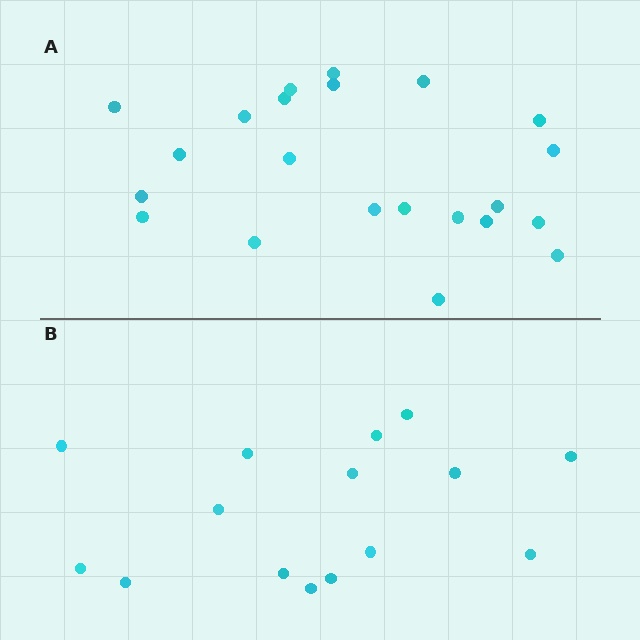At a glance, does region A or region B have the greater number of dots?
Region A (the top region) has more dots.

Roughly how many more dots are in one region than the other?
Region A has roughly 8 or so more dots than region B.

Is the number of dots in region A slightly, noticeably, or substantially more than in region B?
Region A has substantially more. The ratio is roughly 1.5 to 1.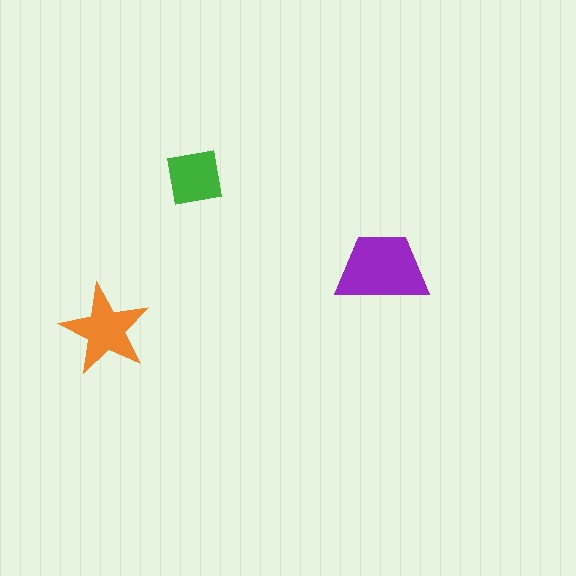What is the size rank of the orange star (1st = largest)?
2nd.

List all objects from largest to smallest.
The purple trapezoid, the orange star, the green square.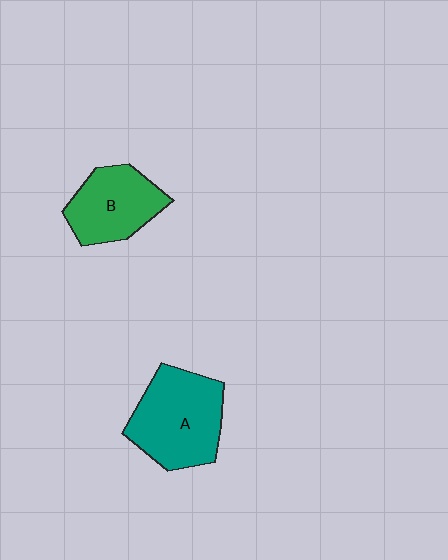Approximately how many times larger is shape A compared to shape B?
Approximately 1.3 times.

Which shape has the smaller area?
Shape B (green).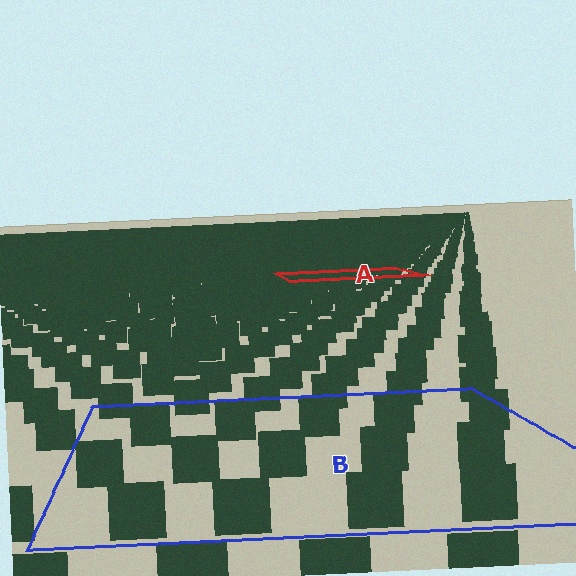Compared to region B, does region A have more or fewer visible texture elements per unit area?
Region A has more texture elements per unit area — they are packed more densely because it is farther away.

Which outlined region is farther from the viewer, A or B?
Region A is farther from the viewer — the texture elements inside it appear smaller and more densely packed.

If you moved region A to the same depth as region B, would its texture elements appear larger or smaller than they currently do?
They would appear larger. At a closer depth, the same texture elements are projected at a bigger on-screen size.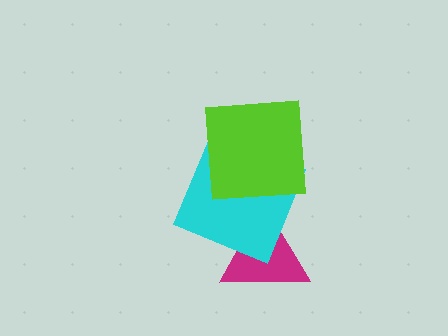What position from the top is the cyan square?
The cyan square is 2nd from the top.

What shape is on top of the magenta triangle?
The cyan square is on top of the magenta triangle.